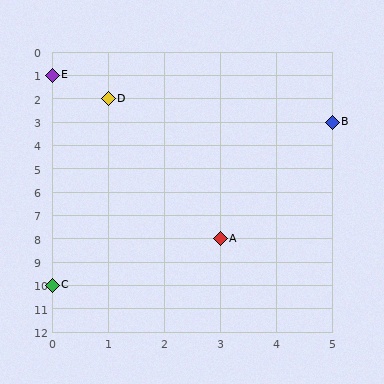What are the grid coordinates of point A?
Point A is at grid coordinates (3, 8).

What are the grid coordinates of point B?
Point B is at grid coordinates (5, 3).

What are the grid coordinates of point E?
Point E is at grid coordinates (0, 1).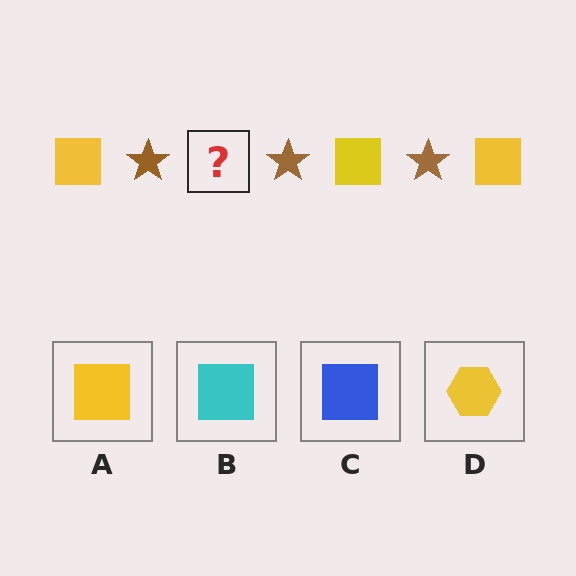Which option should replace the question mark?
Option A.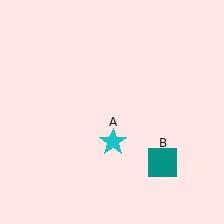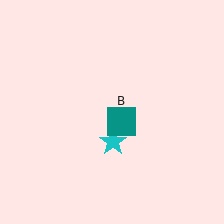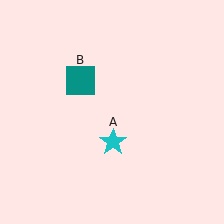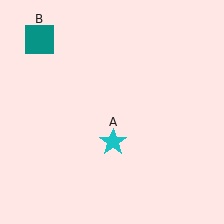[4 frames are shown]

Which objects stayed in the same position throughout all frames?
Cyan star (object A) remained stationary.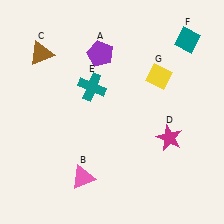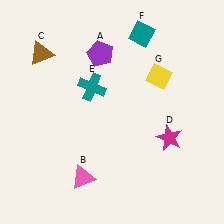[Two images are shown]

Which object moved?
The teal diamond (F) moved left.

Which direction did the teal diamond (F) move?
The teal diamond (F) moved left.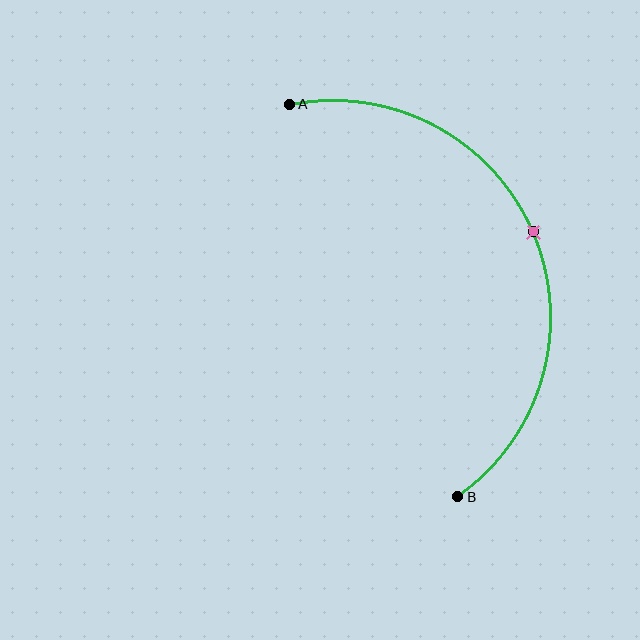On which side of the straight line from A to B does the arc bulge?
The arc bulges to the right of the straight line connecting A and B.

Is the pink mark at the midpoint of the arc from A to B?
Yes. The pink mark lies on the arc at equal arc-length from both A and B — it is the arc midpoint.